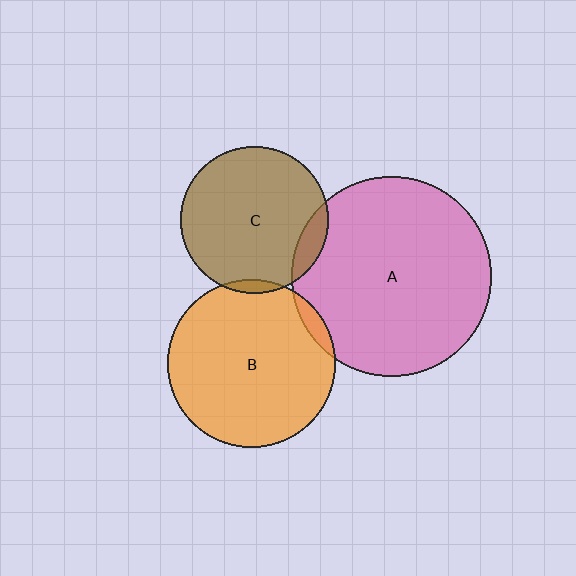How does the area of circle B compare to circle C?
Approximately 1.3 times.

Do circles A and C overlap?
Yes.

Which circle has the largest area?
Circle A (pink).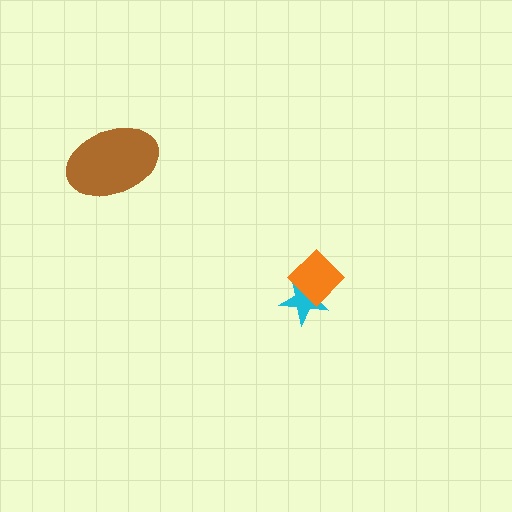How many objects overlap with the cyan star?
1 object overlaps with the cyan star.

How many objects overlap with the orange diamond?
1 object overlaps with the orange diamond.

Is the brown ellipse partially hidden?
No, no other shape covers it.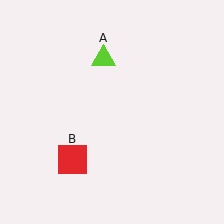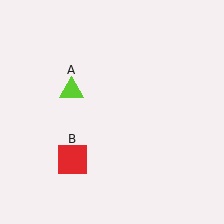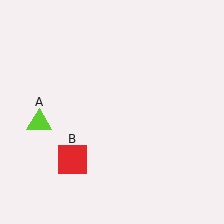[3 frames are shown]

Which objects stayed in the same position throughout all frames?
Red square (object B) remained stationary.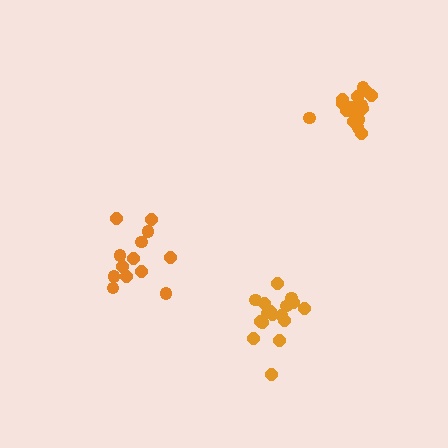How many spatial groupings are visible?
There are 3 spatial groupings.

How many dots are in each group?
Group 1: 13 dots, Group 2: 17 dots, Group 3: 17 dots (47 total).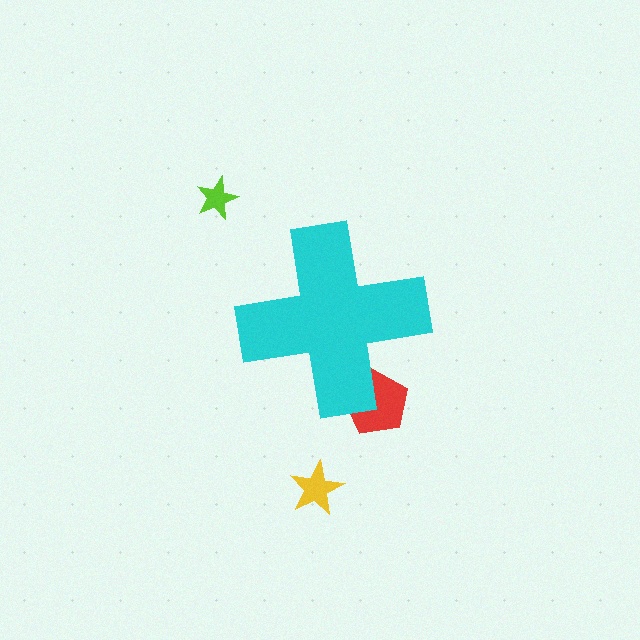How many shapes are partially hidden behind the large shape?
1 shape is partially hidden.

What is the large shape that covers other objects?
A cyan cross.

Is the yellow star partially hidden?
No, the yellow star is fully visible.